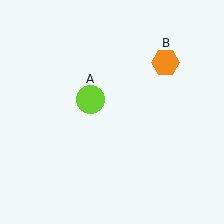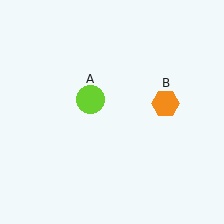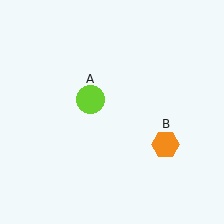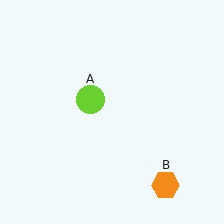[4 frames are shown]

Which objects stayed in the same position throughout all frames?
Lime circle (object A) remained stationary.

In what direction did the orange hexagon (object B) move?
The orange hexagon (object B) moved down.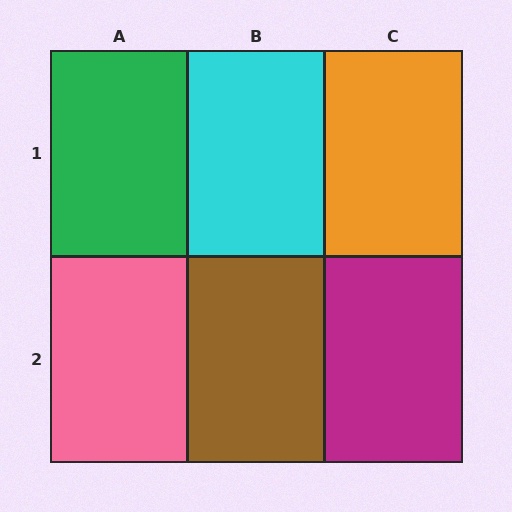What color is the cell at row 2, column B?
Brown.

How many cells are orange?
1 cell is orange.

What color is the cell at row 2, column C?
Magenta.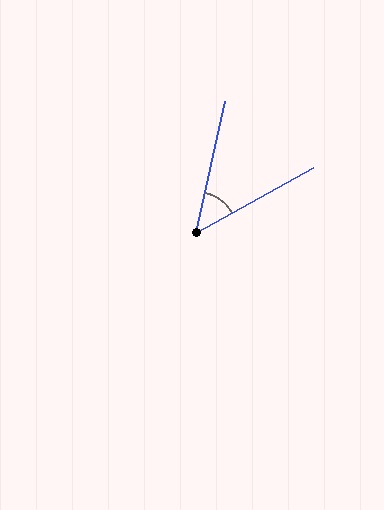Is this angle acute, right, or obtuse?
It is acute.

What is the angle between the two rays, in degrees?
Approximately 48 degrees.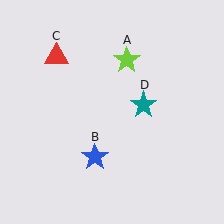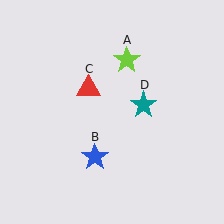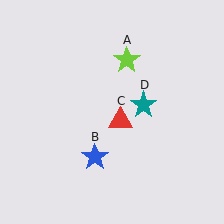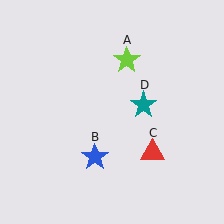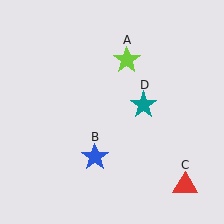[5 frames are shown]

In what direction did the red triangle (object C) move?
The red triangle (object C) moved down and to the right.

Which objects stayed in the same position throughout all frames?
Lime star (object A) and blue star (object B) and teal star (object D) remained stationary.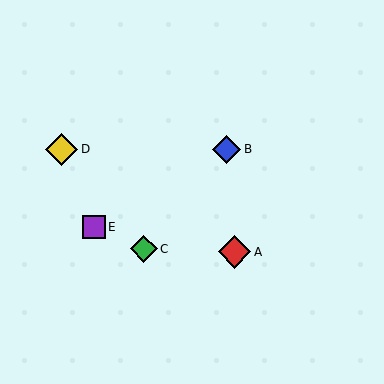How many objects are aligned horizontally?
2 objects (B, D) are aligned horizontally.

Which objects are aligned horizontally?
Objects B, D are aligned horizontally.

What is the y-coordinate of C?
Object C is at y≈249.